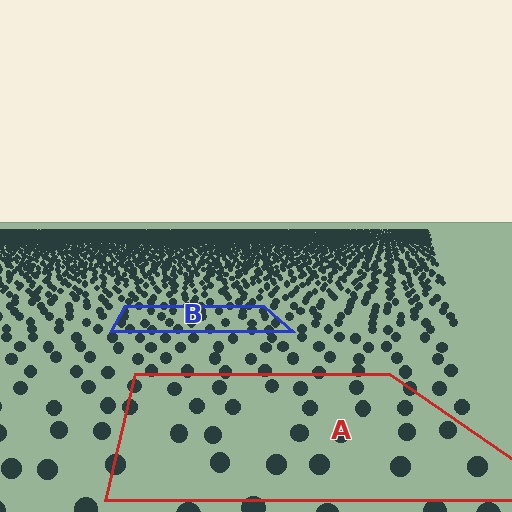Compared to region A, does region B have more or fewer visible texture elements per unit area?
Region B has more texture elements per unit area — they are packed more densely because it is farther away.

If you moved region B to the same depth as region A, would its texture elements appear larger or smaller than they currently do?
They would appear larger. At a closer depth, the same texture elements are projected at a bigger on-screen size.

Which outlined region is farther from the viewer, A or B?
Region B is farther from the viewer — the texture elements inside it appear smaller and more densely packed.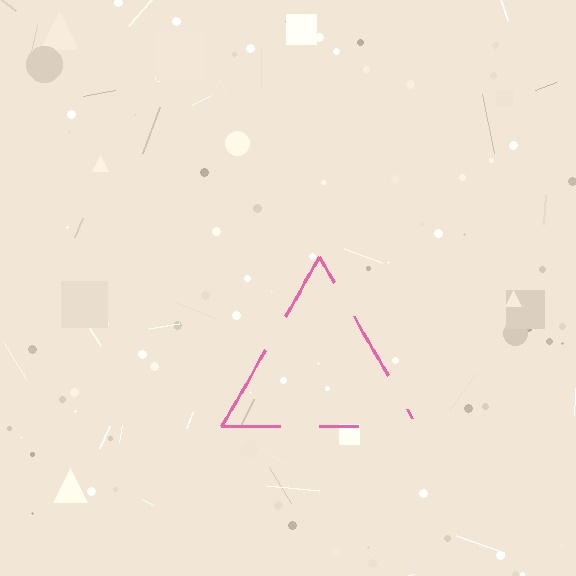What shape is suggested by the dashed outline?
The dashed outline suggests a triangle.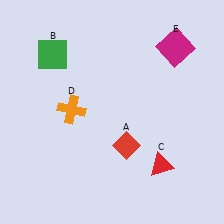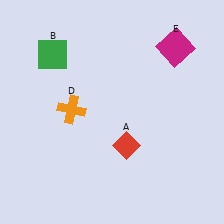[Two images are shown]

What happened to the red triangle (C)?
The red triangle (C) was removed in Image 2. It was in the bottom-right area of Image 1.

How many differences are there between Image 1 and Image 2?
There is 1 difference between the two images.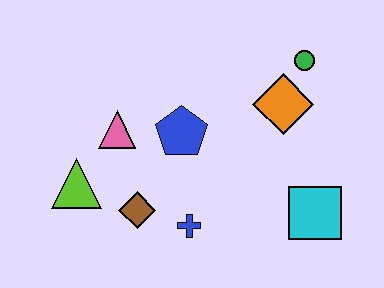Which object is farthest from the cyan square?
The lime triangle is farthest from the cyan square.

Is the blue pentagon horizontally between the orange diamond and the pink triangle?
Yes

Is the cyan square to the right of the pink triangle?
Yes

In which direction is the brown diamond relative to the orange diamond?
The brown diamond is to the left of the orange diamond.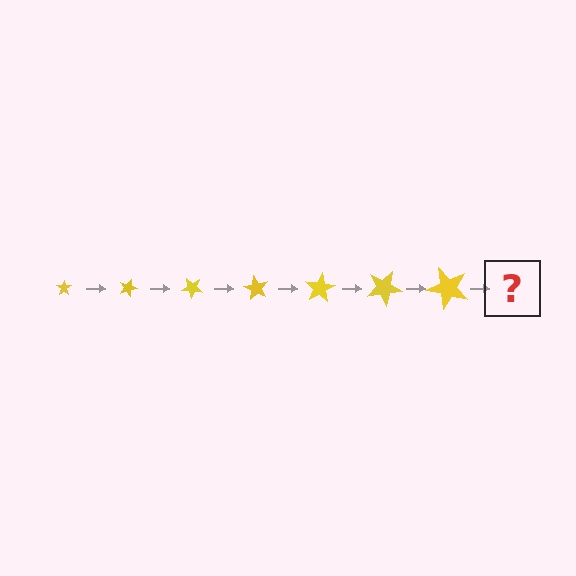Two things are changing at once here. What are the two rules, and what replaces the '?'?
The two rules are that the star grows larger each step and it rotates 20 degrees each step. The '?' should be a star, larger than the previous one and rotated 140 degrees from the start.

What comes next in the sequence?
The next element should be a star, larger than the previous one and rotated 140 degrees from the start.